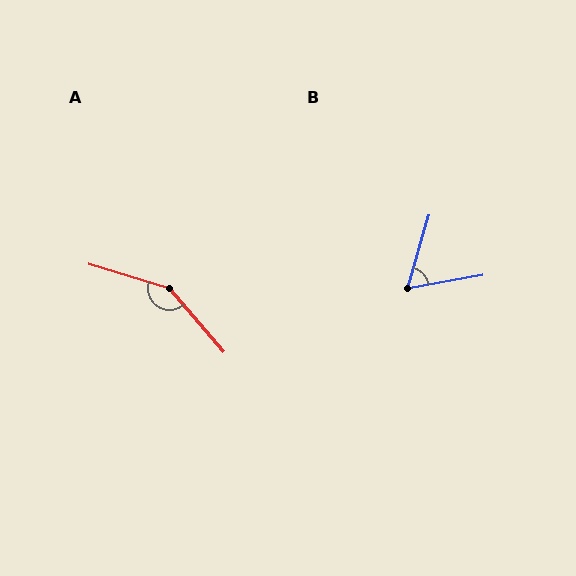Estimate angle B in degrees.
Approximately 64 degrees.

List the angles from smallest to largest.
B (64°), A (148°).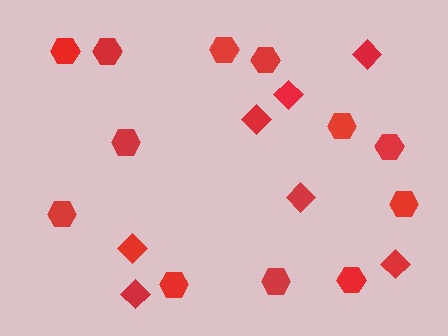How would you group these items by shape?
There are 2 groups: one group of hexagons (12) and one group of diamonds (7).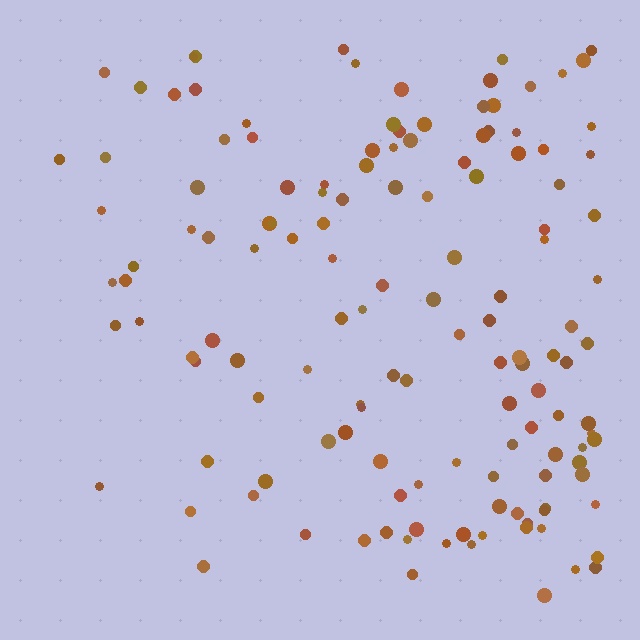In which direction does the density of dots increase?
From left to right, with the right side densest.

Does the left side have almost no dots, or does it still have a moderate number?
Still a moderate number, just noticeably fewer than the right.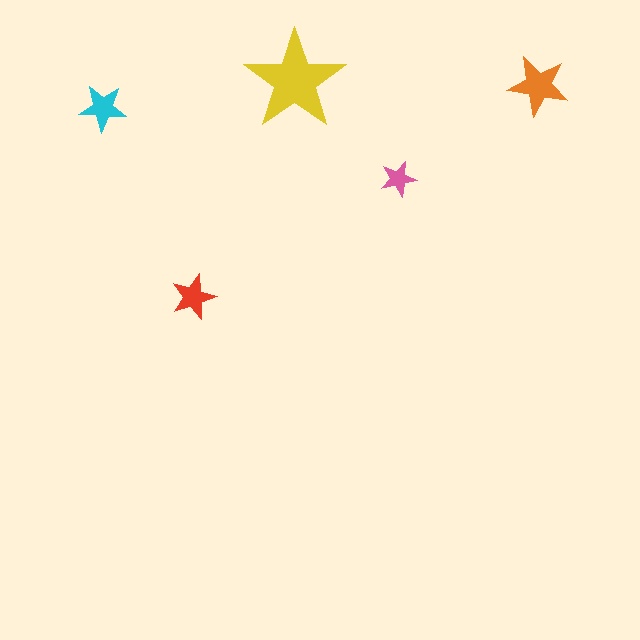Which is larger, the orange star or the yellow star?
The yellow one.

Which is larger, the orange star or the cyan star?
The orange one.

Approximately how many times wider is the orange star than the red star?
About 1.5 times wider.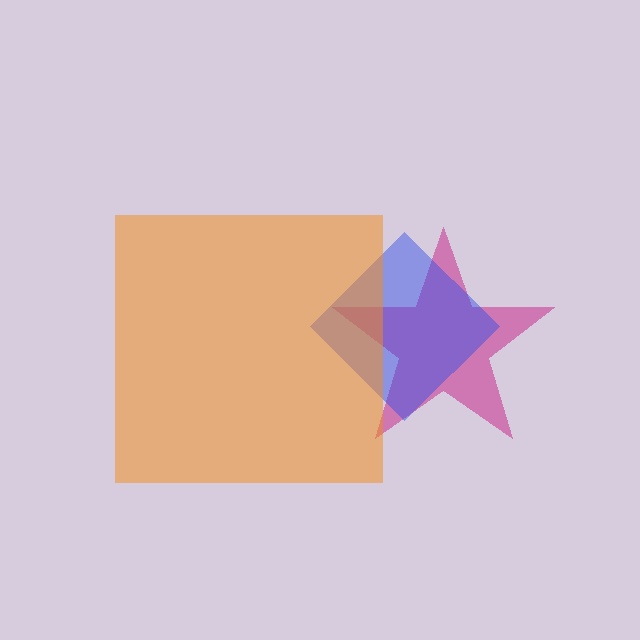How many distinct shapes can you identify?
There are 3 distinct shapes: a magenta star, a blue diamond, an orange square.